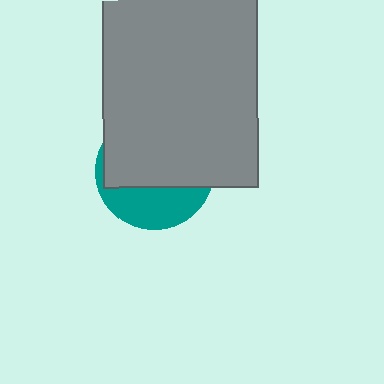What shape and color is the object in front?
The object in front is a gray rectangle.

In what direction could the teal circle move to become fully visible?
The teal circle could move down. That would shift it out from behind the gray rectangle entirely.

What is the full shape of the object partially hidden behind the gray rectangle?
The partially hidden object is a teal circle.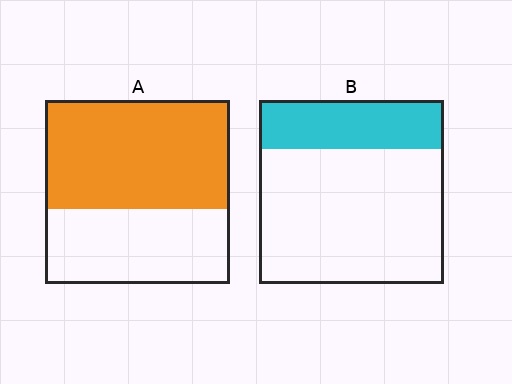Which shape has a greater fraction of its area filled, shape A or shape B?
Shape A.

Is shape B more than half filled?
No.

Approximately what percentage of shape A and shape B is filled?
A is approximately 60% and B is approximately 25%.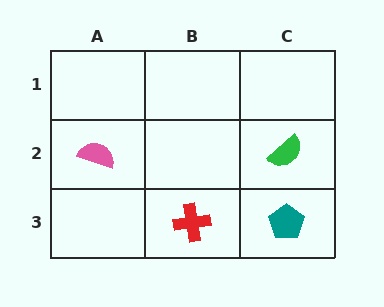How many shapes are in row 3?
2 shapes.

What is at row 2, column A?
A pink semicircle.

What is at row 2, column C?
A green semicircle.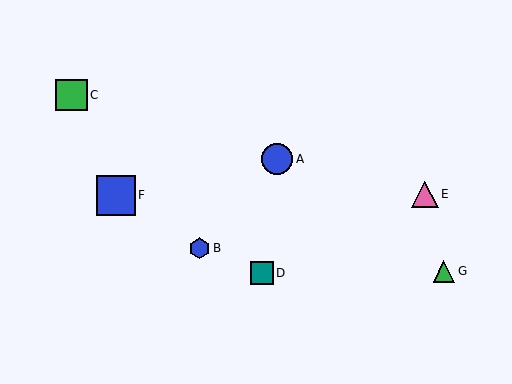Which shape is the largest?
The blue square (labeled F) is the largest.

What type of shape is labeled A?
Shape A is a blue circle.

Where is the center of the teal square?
The center of the teal square is at (262, 273).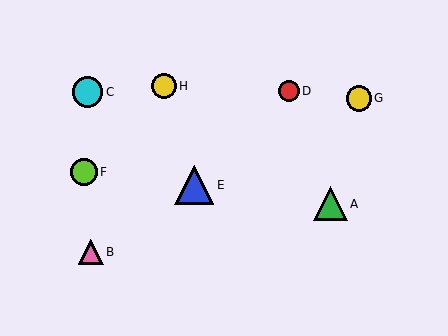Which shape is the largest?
The blue triangle (labeled E) is the largest.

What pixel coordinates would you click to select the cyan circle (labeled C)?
Click at (88, 92) to select the cyan circle C.